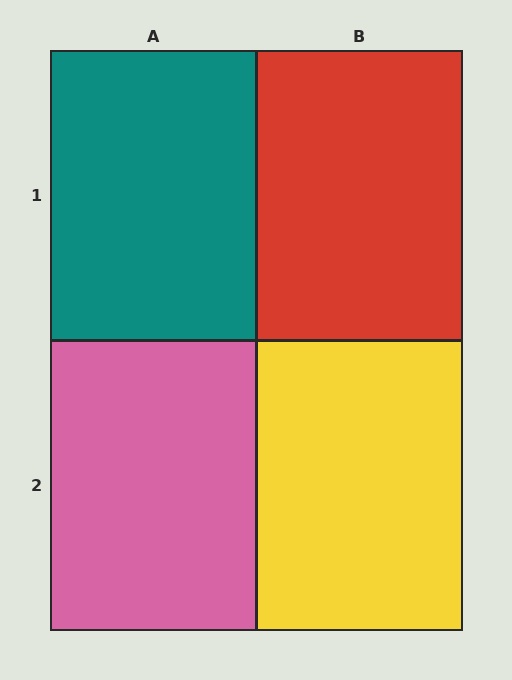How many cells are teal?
1 cell is teal.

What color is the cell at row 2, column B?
Yellow.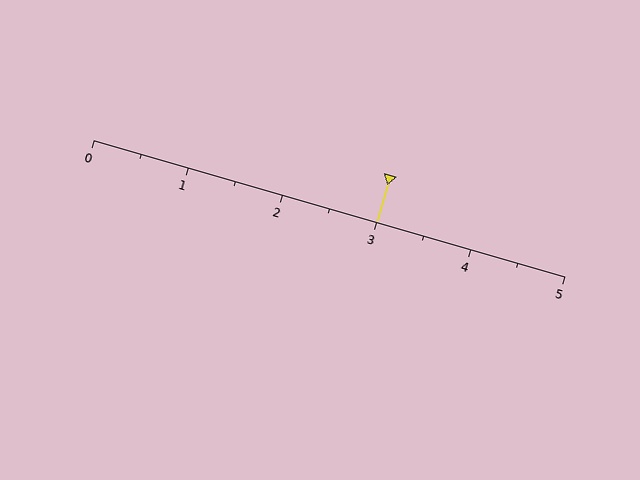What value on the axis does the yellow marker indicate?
The marker indicates approximately 3.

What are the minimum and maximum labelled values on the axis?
The axis runs from 0 to 5.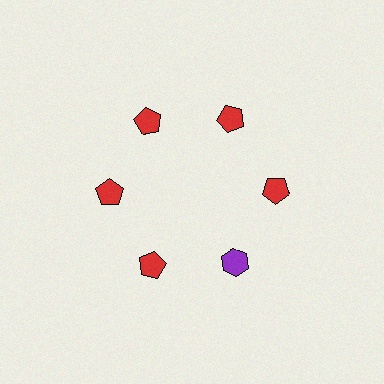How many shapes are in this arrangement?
There are 6 shapes arranged in a ring pattern.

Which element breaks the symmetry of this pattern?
The purple hexagon at roughly the 5 o'clock position breaks the symmetry. All other shapes are red pentagons.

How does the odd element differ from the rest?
It differs in both color (purple instead of red) and shape (hexagon instead of pentagon).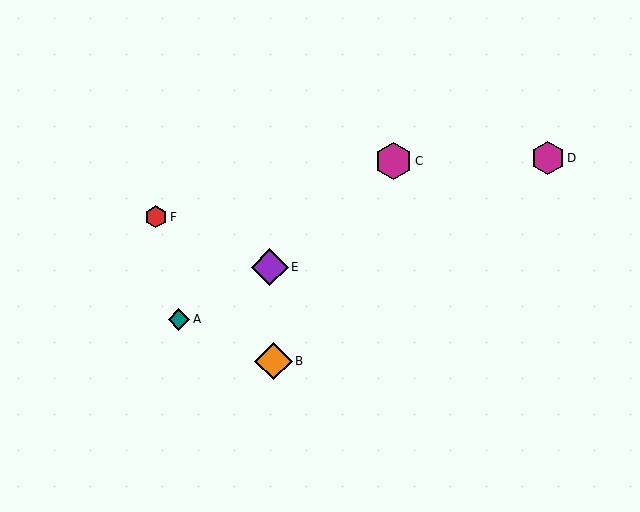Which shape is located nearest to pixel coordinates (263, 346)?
The orange diamond (labeled B) at (274, 361) is nearest to that location.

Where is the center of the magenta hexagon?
The center of the magenta hexagon is at (548, 158).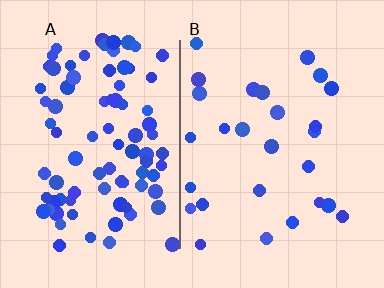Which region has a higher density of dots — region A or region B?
A (the left).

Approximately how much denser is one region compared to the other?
Approximately 3.3× — region A over region B.